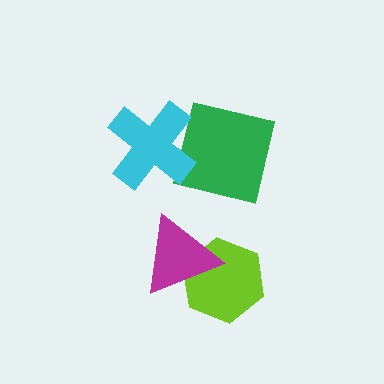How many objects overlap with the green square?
1 object overlaps with the green square.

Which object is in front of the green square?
The cyan cross is in front of the green square.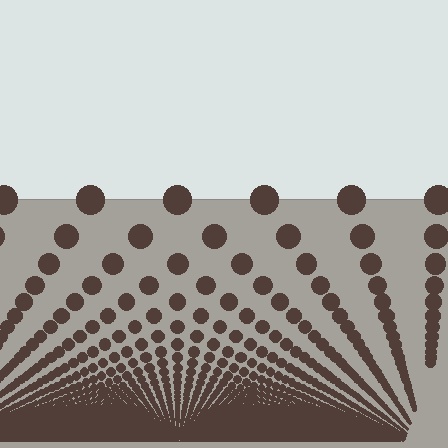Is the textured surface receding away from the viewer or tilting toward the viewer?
The surface appears to tilt toward the viewer. Texture elements get larger and sparser toward the top.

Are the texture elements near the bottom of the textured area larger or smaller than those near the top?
Smaller. The gradient is inverted — elements near the bottom are smaller and denser.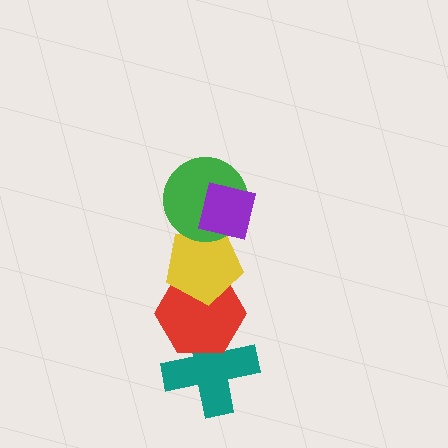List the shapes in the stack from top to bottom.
From top to bottom: the purple square, the green circle, the yellow pentagon, the red hexagon, the teal cross.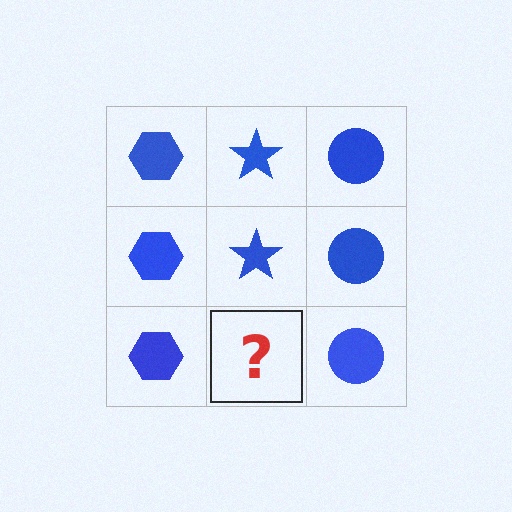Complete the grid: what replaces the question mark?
The question mark should be replaced with a blue star.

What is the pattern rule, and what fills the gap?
The rule is that each column has a consistent shape. The gap should be filled with a blue star.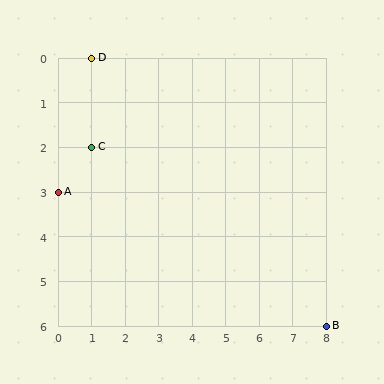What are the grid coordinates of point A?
Point A is at grid coordinates (0, 3).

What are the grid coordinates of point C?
Point C is at grid coordinates (1, 2).